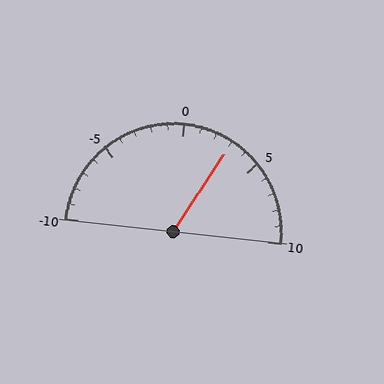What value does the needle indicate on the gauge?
The needle indicates approximately 3.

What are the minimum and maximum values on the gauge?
The gauge ranges from -10 to 10.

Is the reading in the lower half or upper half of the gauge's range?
The reading is in the upper half of the range (-10 to 10).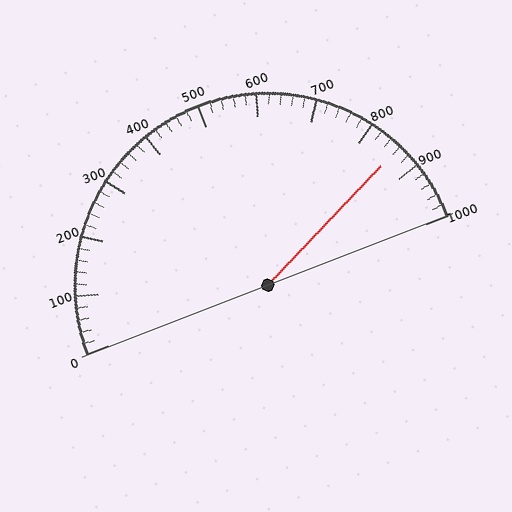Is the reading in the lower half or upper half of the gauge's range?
The reading is in the upper half of the range (0 to 1000).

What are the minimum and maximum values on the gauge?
The gauge ranges from 0 to 1000.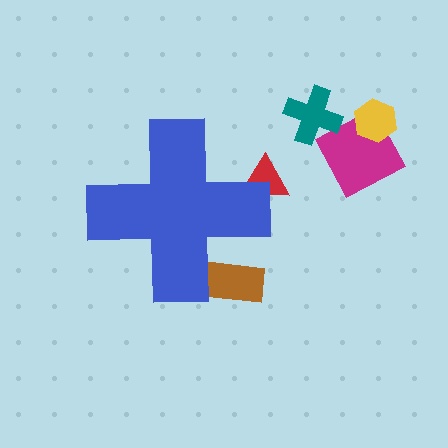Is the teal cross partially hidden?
No, the teal cross is fully visible.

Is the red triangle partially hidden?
Yes, the red triangle is partially hidden behind the blue cross.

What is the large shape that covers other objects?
A blue cross.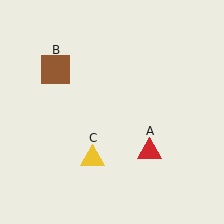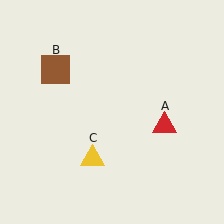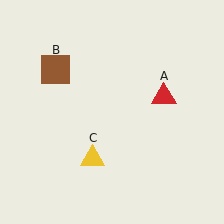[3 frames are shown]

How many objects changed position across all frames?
1 object changed position: red triangle (object A).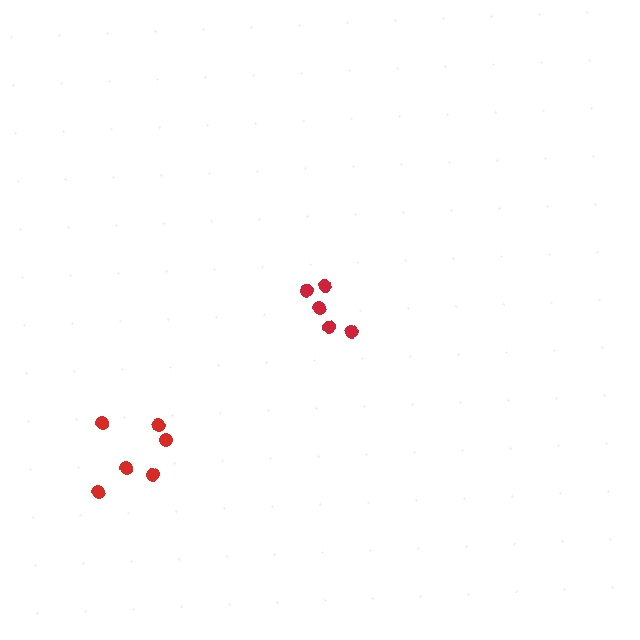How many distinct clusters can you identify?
There are 2 distinct clusters.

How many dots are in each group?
Group 1: 5 dots, Group 2: 6 dots (11 total).